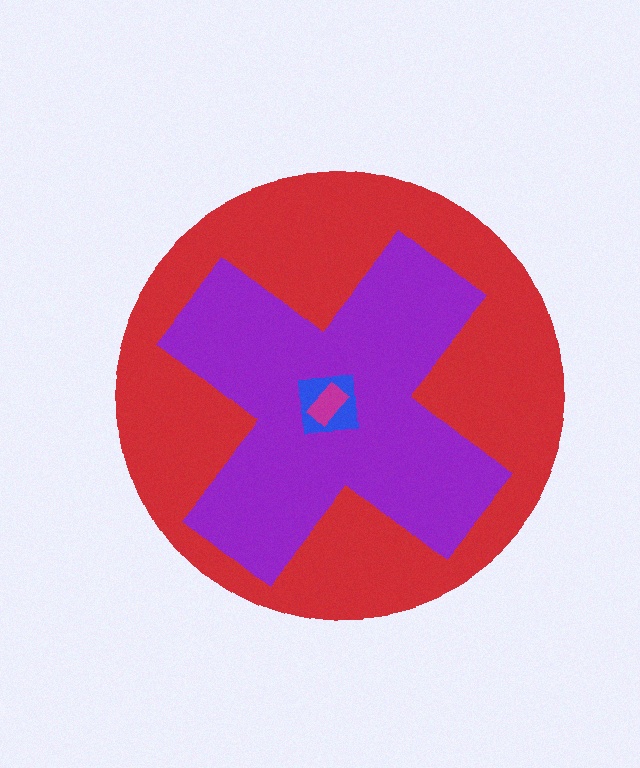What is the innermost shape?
The magenta rectangle.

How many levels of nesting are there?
4.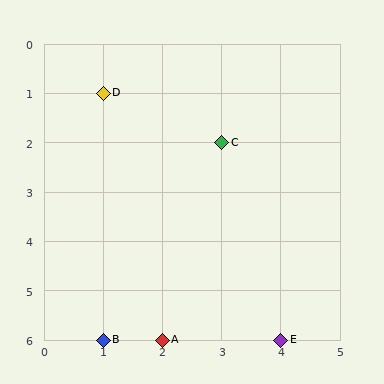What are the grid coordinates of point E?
Point E is at grid coordinates (4, 6).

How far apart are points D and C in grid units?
Points D and C are 2 columns and 1 row apart (about 2.2 grid units diagonally).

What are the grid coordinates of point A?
Point A is at grid coordinates (2, 6).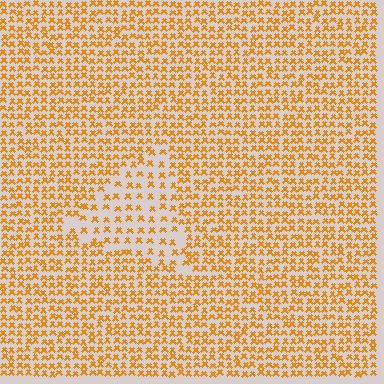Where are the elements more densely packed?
The elements are more densely packed outside the triangle boundary.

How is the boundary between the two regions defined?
The boundary is defined by a change in element density (approximately 1.9x ratio). All elements are the same color, size, and shape.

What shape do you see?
I see a triangle.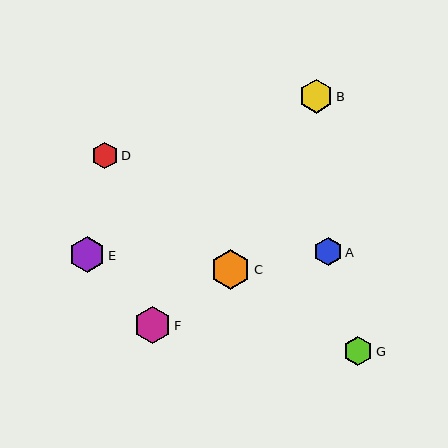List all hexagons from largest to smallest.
From largest to smallest: C, F, E, B, G, A, D.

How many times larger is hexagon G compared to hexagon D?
Hexagon G is approximately 1.1 times the size of hexagon D.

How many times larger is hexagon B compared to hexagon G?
Hexagon B is approximately 1.1 times the size of hexagon G.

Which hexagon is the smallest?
Hexagon D is the smallest with a size of approximately 27 pixels.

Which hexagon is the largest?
Hexagon C is the largest with a size of approximately 40 pixels.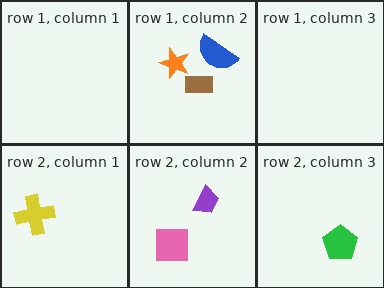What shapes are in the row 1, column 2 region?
The blue semicircle, the brown rectangle, the orange star.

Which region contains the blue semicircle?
The row 1, column 2 region.